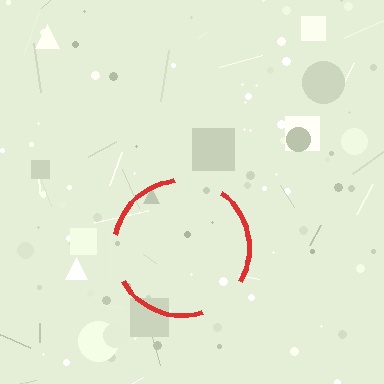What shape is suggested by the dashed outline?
The dashed outline suggests a circle.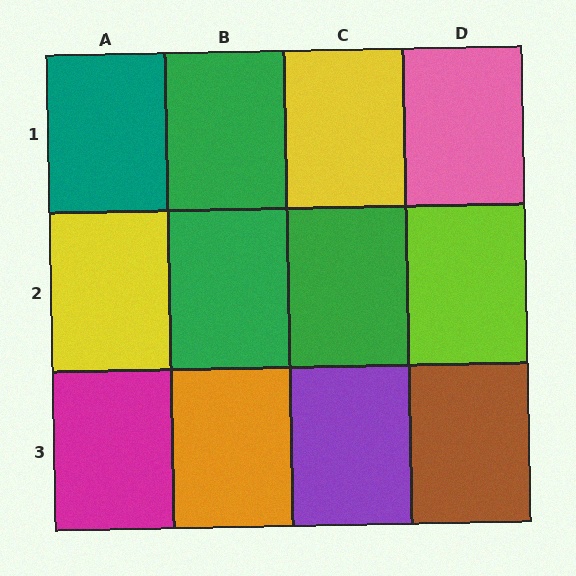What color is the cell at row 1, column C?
Yellow.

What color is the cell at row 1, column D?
Pink.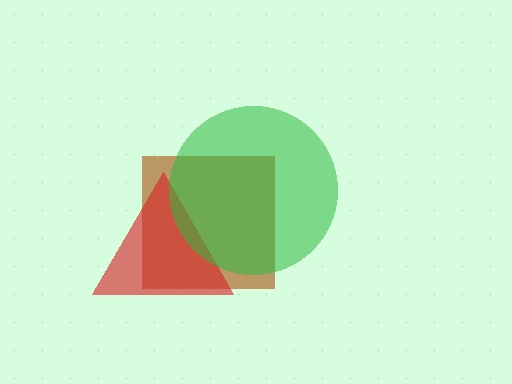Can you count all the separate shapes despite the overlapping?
Yes, there are 3 separate shapes.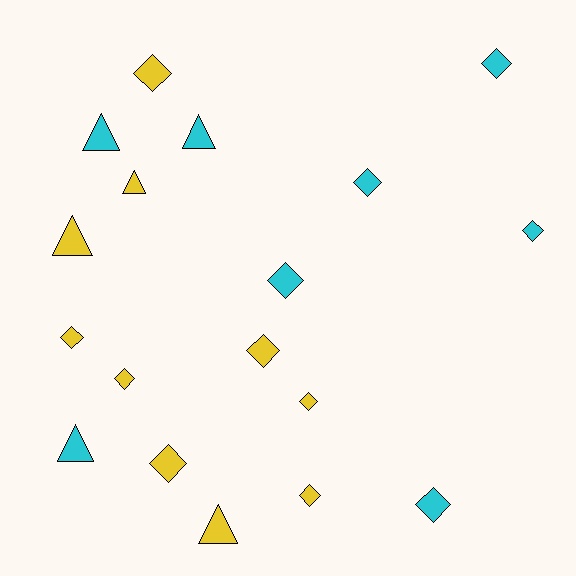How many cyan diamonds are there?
There are 5 cyan diamonds.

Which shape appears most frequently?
Diamond, with 12 objects.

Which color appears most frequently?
Yellow, with 10 objects.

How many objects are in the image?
There are 18 objects.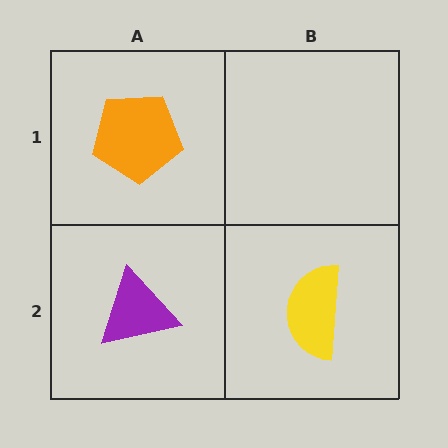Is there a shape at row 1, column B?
No, that cell is empty.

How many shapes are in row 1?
1 shape.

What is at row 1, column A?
An orange pentagon.